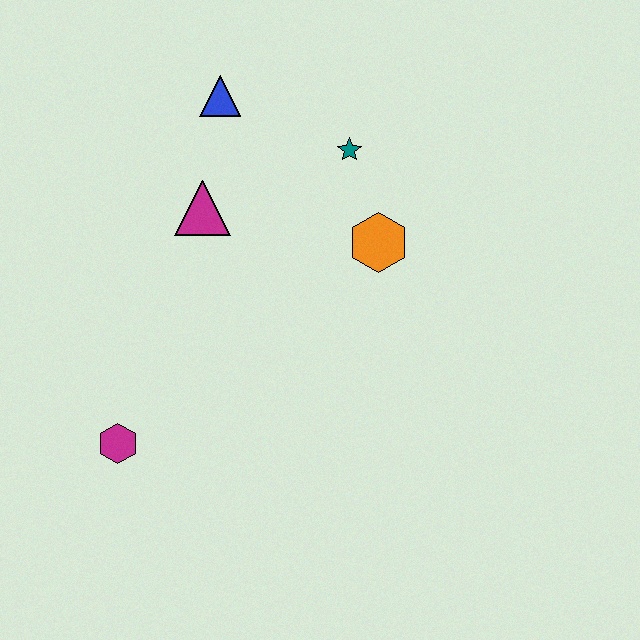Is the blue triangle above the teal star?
Yes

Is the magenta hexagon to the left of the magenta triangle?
Yes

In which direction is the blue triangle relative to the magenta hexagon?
The blue triangle is above the magenta hexagon.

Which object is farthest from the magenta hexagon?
The teal star is farthest from the magenta hexagon.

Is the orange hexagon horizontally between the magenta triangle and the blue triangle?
No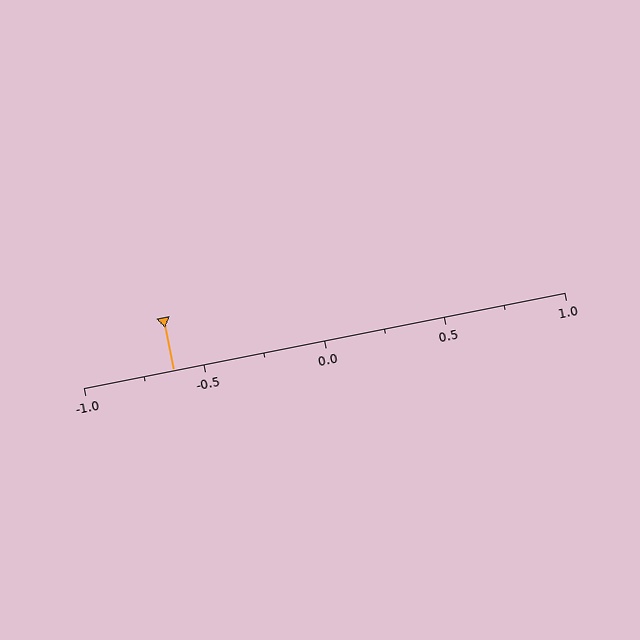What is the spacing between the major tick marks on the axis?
The major ticks are spaced 0.5 apart.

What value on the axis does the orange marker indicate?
The marker indicates approximately -0.62.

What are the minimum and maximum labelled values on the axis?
The axis runs from -1.0 to 1.0.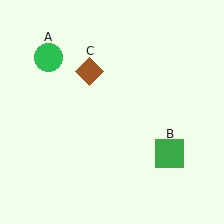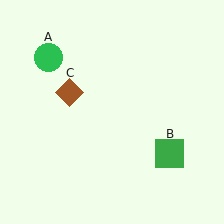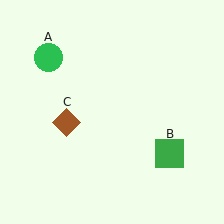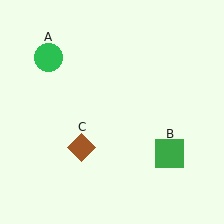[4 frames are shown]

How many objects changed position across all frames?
1 object changed position: brown diamond (object C).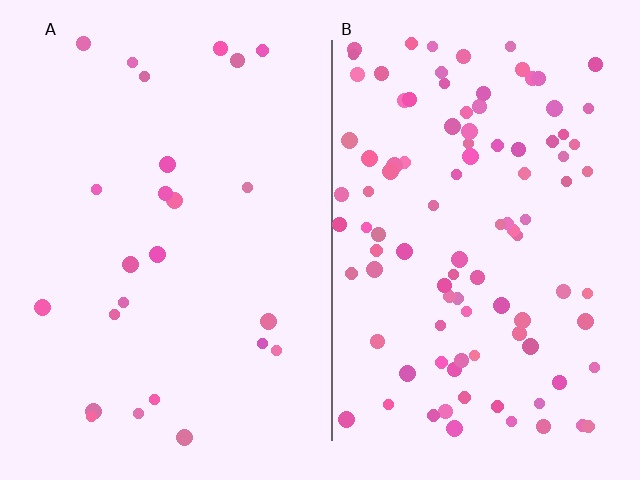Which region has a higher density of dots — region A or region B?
B (the right).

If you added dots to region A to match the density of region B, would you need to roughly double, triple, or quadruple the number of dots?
Approximately quadruple.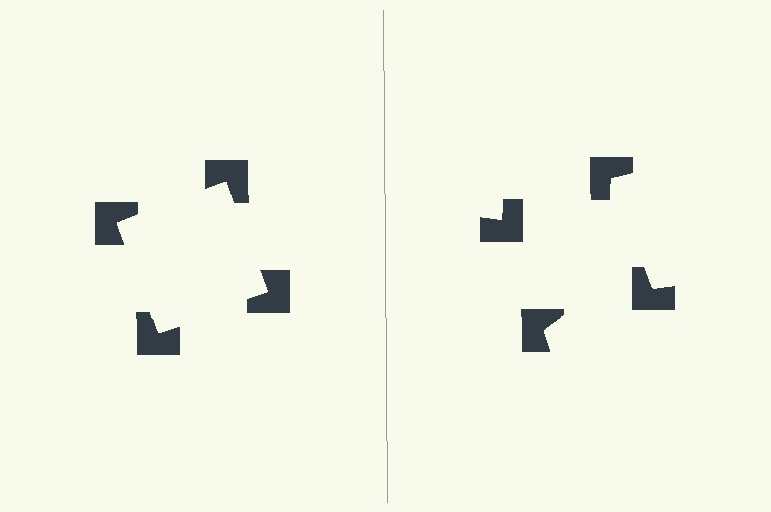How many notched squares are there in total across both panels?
8 — 4 on each side.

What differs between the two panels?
The notched squares are positioned identically on both sides; only the wedge orientations differ. On the left they align to a square; on the right they are misaligned.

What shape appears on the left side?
An illusory square.